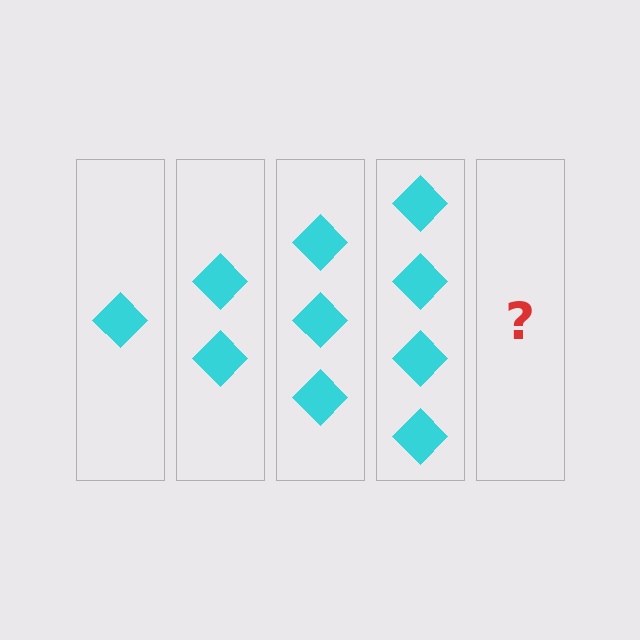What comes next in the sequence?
The next element should be 5 diamonds.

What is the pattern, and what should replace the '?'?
The pattern is that each step adds one more diamond. The '?' should be 5 diamonds.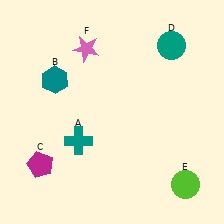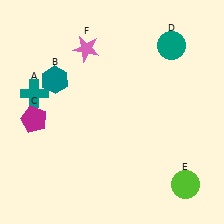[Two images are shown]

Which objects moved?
The objects that moved are: the teal cross (A), the magenta pentagon (C).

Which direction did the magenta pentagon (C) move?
The magenta pentagon (C) moved up.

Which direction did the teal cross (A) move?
The teal cross (A) moved up.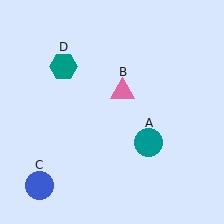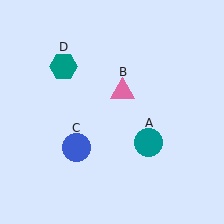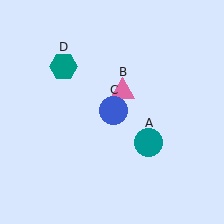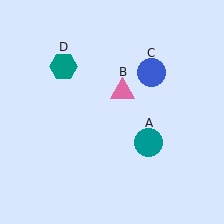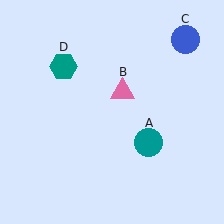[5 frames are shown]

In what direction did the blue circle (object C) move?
The blue circle (object C) moved up and to the right.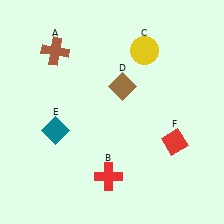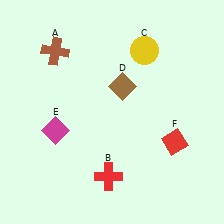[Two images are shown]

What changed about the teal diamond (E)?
In Image 1, E is teal. In Image 2, it changed to magenta.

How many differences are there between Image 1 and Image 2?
There is 1 difference between the two images.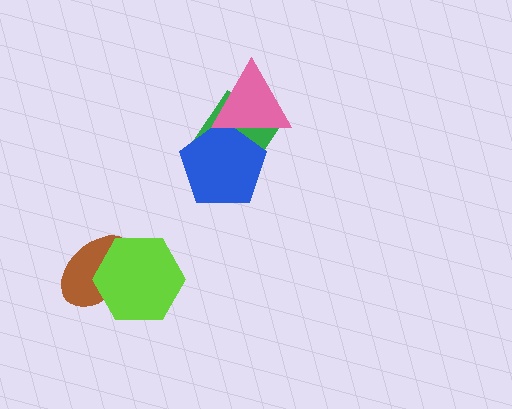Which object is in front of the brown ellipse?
The lime hexagon is in front of the brown ellipse.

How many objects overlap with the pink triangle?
2 objects overlap with the pink triangle.